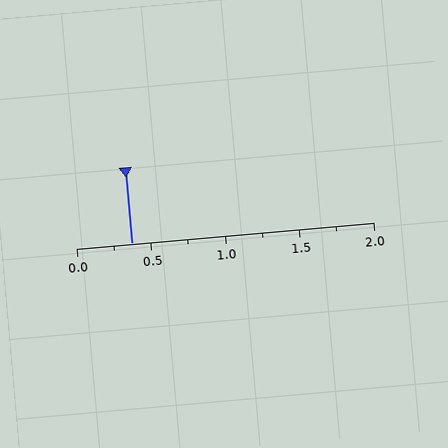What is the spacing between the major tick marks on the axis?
The major ticks are spaced 0.5 apart.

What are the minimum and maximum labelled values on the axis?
The axis runs from 0.0 to 2.0.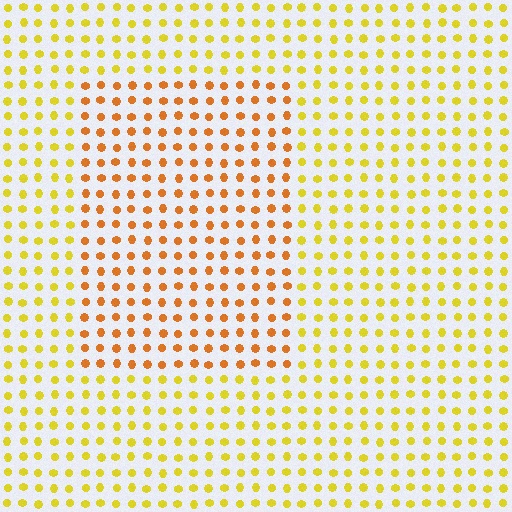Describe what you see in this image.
The image is filled with small yellow elements in a uniform arrangement. A rectangle-shaped region is visible where the elements are tinted to a slightly different hue, forming a subtle color boundary.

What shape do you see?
I see a rectangle.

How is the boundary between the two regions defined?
The boundary is defined purely by a slight shift in hue (about 31 degrees). Spacing, size, and orientation are identical on both sides.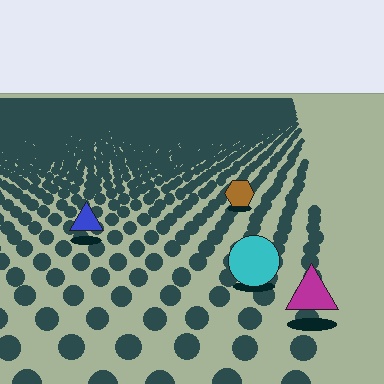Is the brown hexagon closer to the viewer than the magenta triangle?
No. The magenta triangle is closer — you can tell from the texture gradient: the ground texture is coarser near it.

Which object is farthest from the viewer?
The brown hexagon is farthest from the viewer. It appears smaller and the ground texture around it is denser.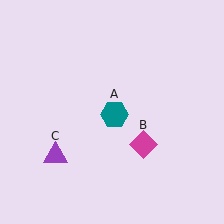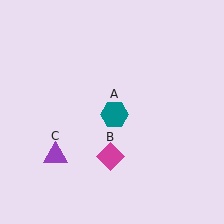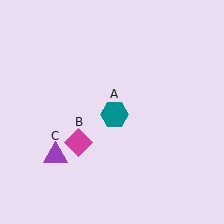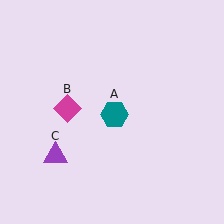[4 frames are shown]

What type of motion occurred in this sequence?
The magenta diamond (object B) rotated clockwise around the center of the scene.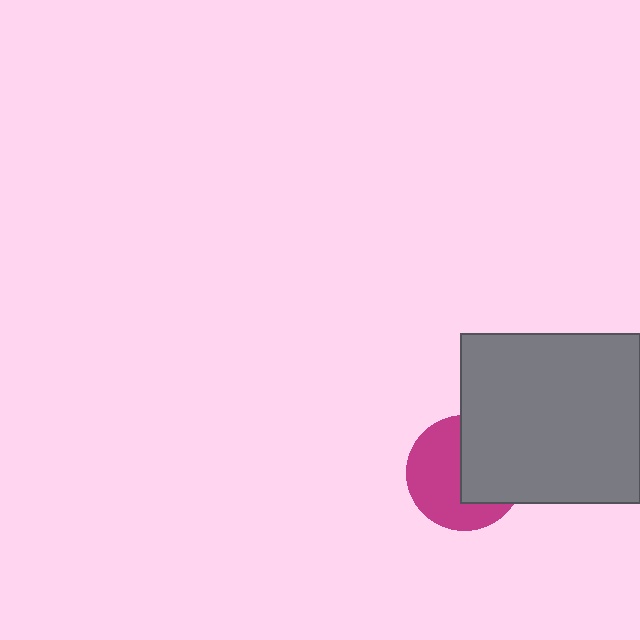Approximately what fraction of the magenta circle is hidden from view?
Roughly 45% of the magenta circle is hidden behind the gray rectangle.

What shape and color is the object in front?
The object in front is a gray rectangle.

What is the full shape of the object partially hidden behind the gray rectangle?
The partially hidden object is a magenta circle.